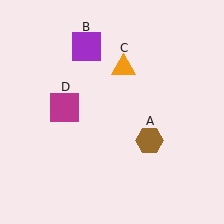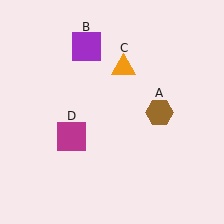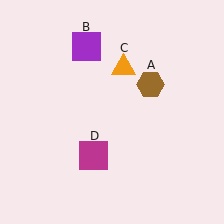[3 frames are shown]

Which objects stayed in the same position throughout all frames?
Purple square (object B) and orange triangle (object C) remained stationary.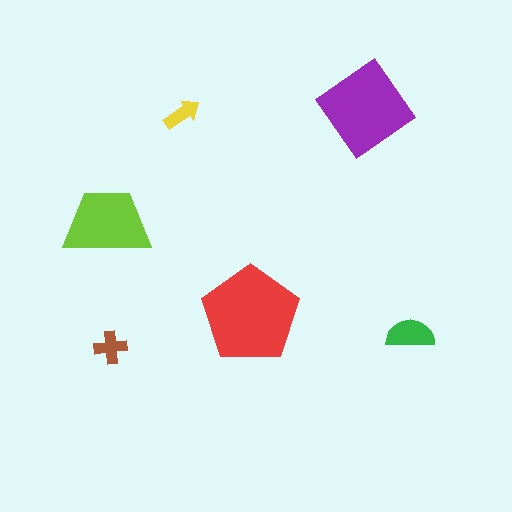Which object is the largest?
The red pentagon.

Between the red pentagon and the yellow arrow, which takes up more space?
The red pentagon.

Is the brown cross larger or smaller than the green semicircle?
Smaller.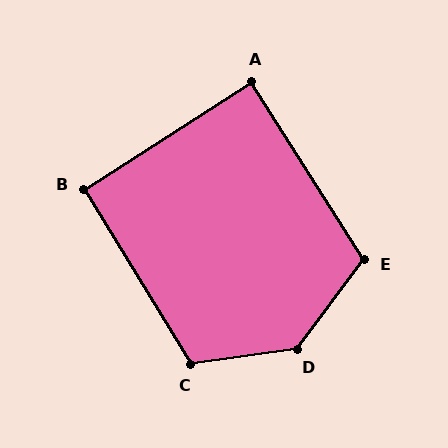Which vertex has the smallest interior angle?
A, at approximately 90 degrees.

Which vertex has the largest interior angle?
D, at approximately 135 degrees.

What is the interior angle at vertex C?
Approximately 113 degrees (obtuse).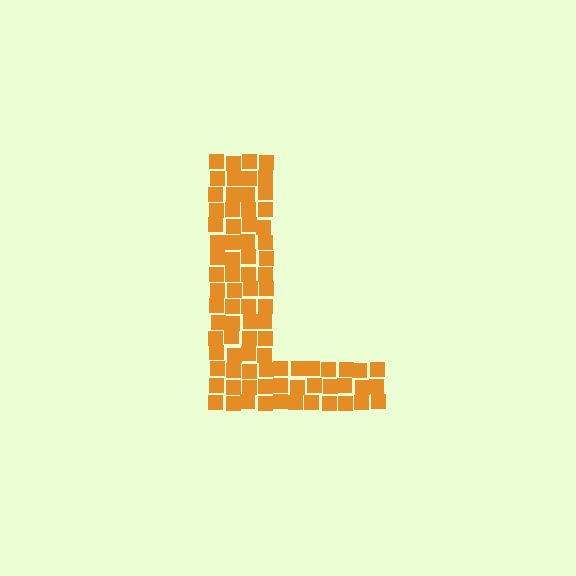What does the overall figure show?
The overall figure shows the letter L.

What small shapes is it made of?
It is made of small squares.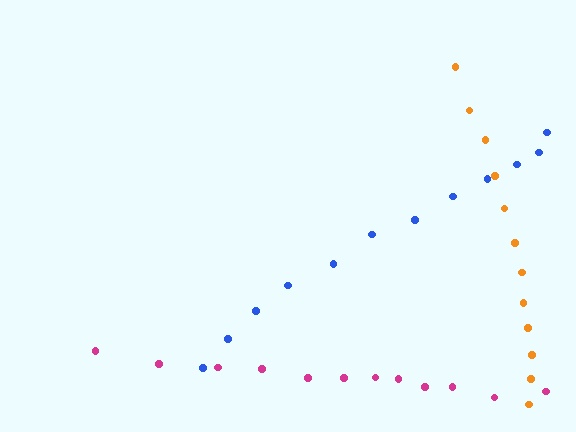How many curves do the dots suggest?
There are 3 distinct paths.